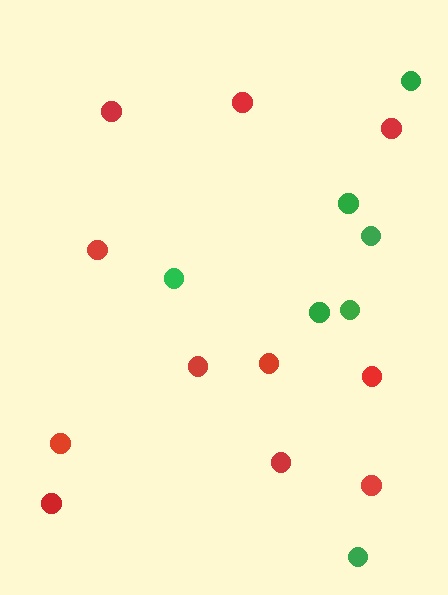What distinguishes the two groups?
There are 2 groups: one group of red circles (11) and one group of green circles (7).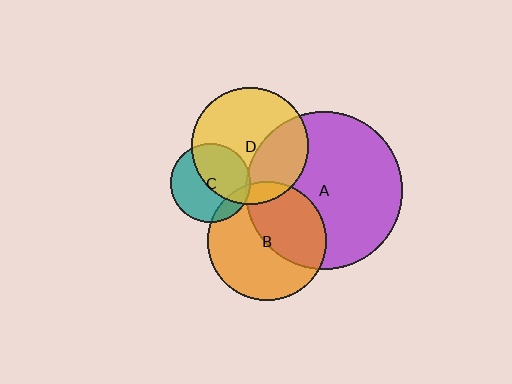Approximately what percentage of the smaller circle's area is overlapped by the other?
Approximately 45%.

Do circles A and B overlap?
Yes.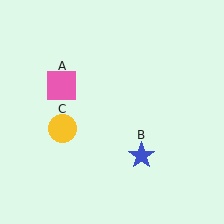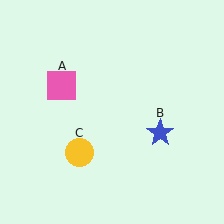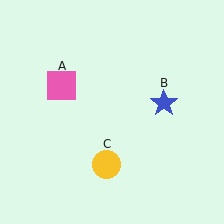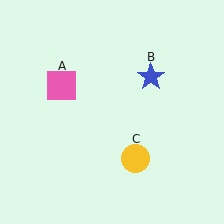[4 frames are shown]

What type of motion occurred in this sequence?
The blue star (object B), yellow circle (object C) rotated counterclockwise around the center of the scene.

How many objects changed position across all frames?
2 objects changed position: blue star (object B), yellow circle (object C).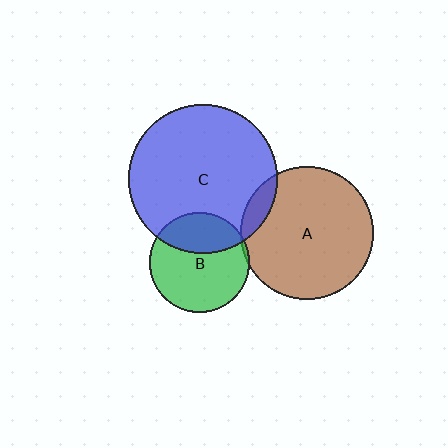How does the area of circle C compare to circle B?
Approximately 2.2 times.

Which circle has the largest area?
Circle C (blue).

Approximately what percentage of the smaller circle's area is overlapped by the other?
Approximately 30%.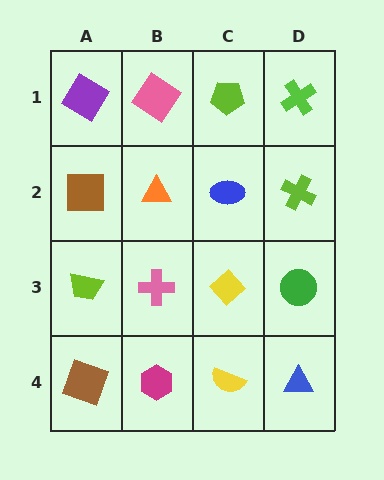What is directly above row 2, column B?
A pink diamond.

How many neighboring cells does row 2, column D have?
3.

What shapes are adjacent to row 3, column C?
A blue ellipse (row 2, column C), a yellow semicircle (row 4, column C), a pink cross (row 3, column B), a green circle (row 3, column D).